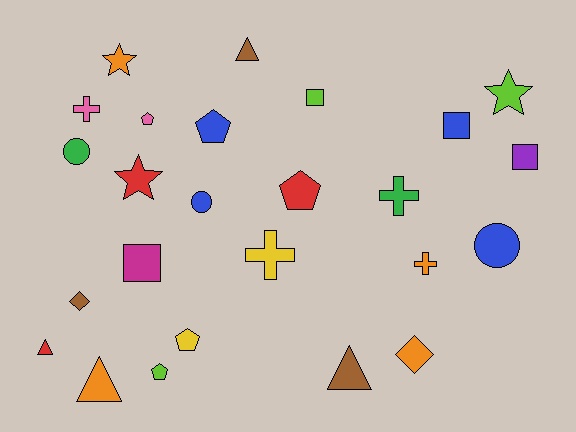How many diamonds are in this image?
There are 2 diamonds.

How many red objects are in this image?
There are 3 red objects.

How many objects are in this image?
There are 25 objects.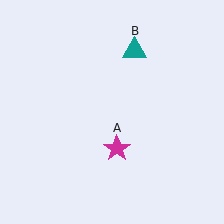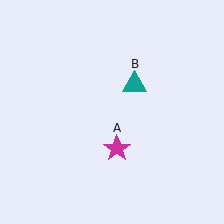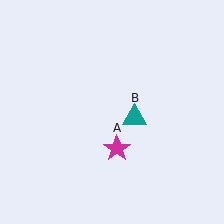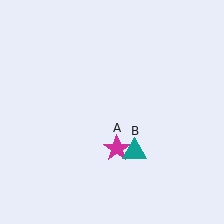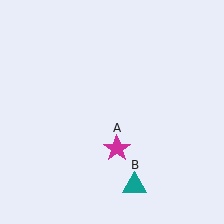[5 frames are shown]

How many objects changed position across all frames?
1 object changed position: teal triangle (object B).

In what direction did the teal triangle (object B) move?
The teal triangle (object B) moved down.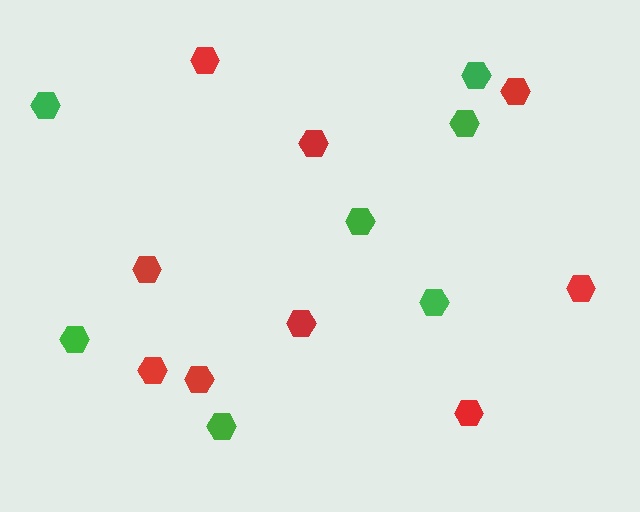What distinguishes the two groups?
There are 2 groups: one group of red hexagons (9) and one group of green hexagons (7).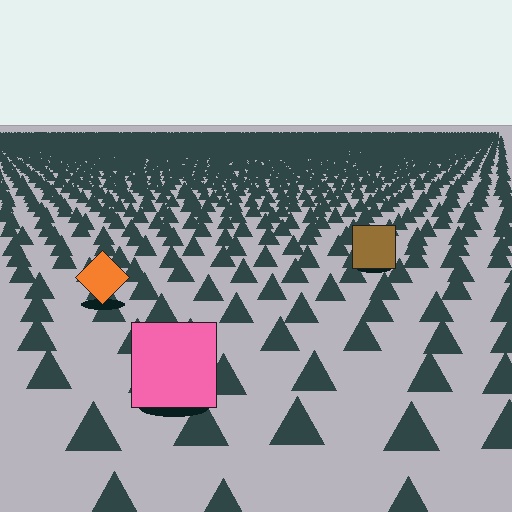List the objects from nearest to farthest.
From nearest to farthest: the pink square, the orange diamond, the brown square.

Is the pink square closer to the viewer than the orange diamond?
Yes. The pink square is closer — you can tell from the texture gradient: the ground texture is coarser near it.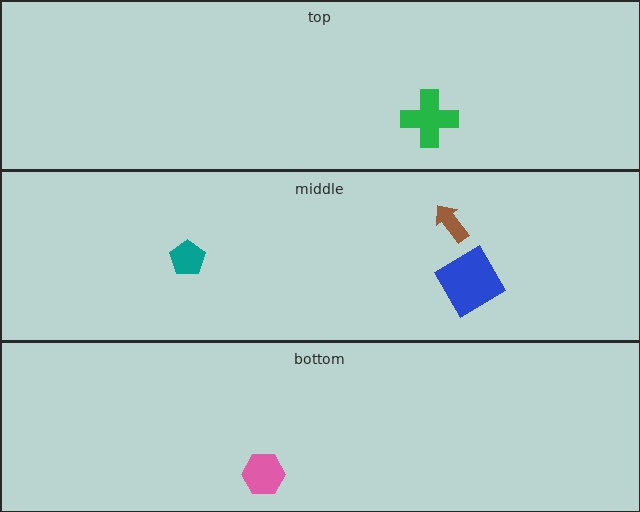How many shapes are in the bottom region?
1.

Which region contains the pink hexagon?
The bottom region.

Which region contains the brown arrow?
The middle region.